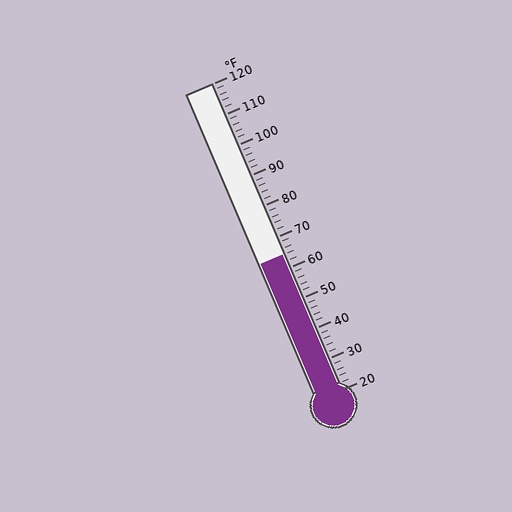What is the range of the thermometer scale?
The thermometer scale ranges from 20°F to 120°F.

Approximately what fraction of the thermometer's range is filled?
The thermometer is filled to approximately 45% of its range.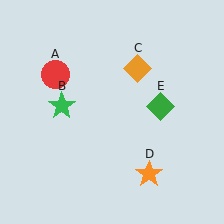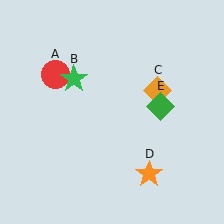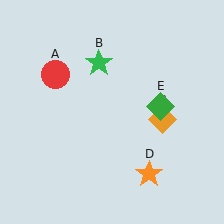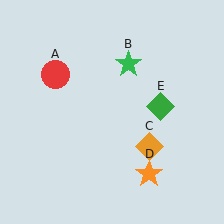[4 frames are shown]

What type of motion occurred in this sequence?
The green star (object B), orange diamond (object C) rotated clockwise around the center of the scene.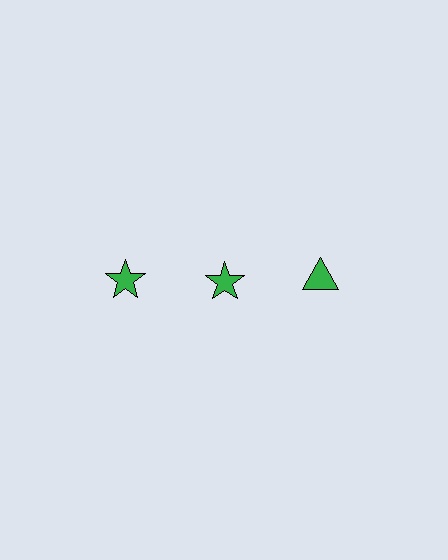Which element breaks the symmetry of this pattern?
The green triangle in the top row, center column breaks the symmetry. All other shapes are green stars.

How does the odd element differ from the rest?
It has a different shape: triangle instead of star.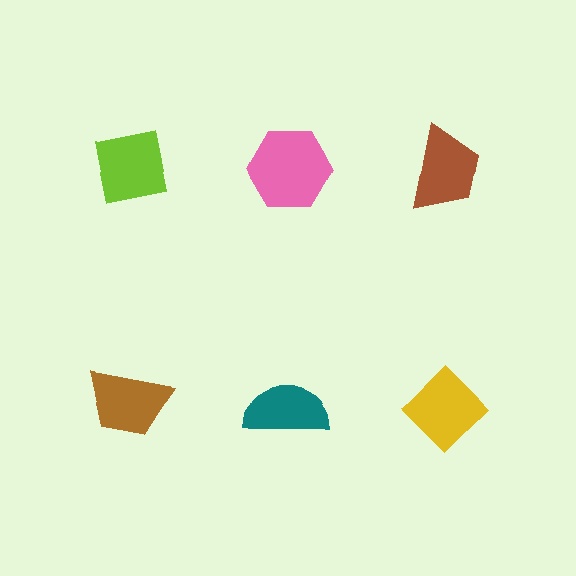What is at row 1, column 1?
A lime square.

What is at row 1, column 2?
A pink hexagon.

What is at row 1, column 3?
A brown trapezoid.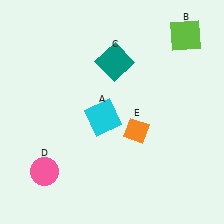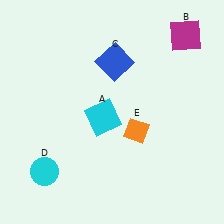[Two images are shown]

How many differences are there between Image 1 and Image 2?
There are 3 differences between the two images.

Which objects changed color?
B changed from lime to magenta. C changed from teal to blue. D changed from pink to cyan.